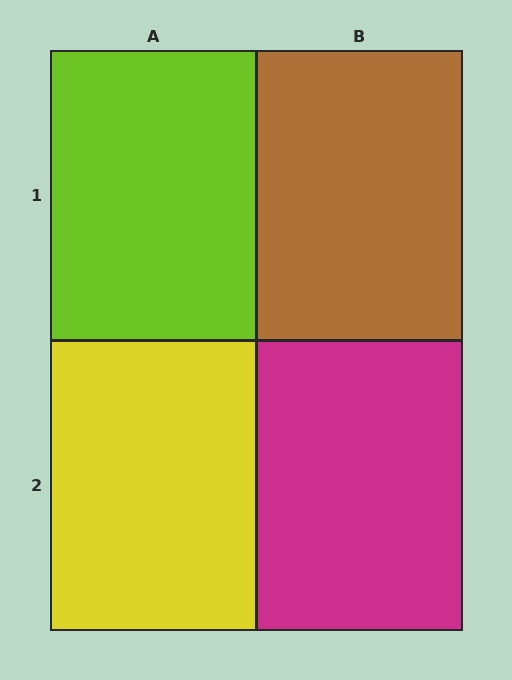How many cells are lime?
1 cell is lime.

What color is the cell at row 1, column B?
Brown.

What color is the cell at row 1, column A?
Lime.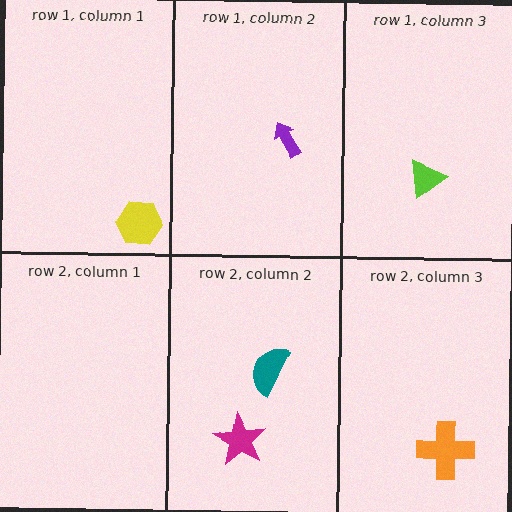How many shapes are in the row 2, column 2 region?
2.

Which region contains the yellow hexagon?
The row 1, column 1 region.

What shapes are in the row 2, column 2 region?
The magenta star, the teal semicircle.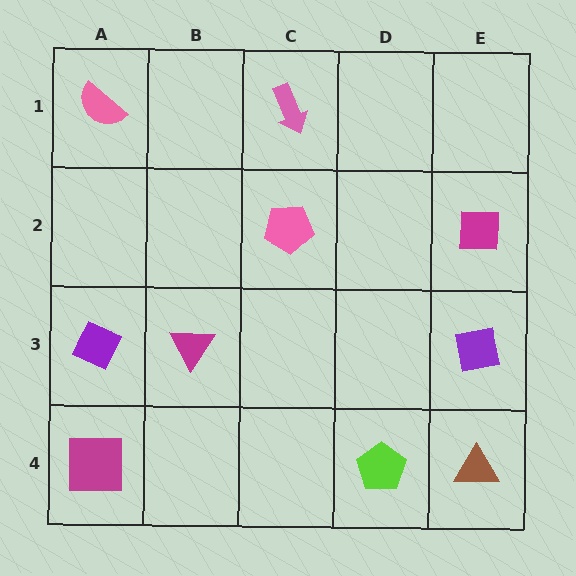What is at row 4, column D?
A lime pentagon.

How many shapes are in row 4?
3 shapes.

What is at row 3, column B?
A magenta triangle.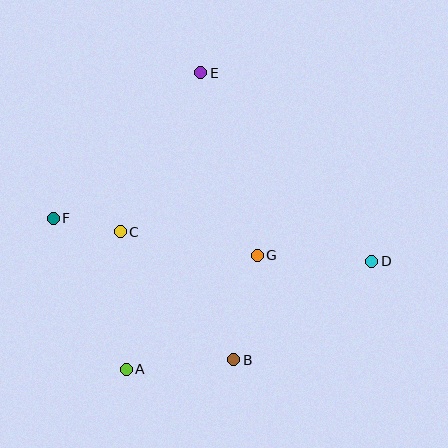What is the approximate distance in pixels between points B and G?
The distance between B and G is approximately 107 pixels.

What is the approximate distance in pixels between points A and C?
The distance between A and C is approximately 138 pixels.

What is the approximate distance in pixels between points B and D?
The distance between B and D is approximately 169 pixels.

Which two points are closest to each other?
Points C and F are closest to each other.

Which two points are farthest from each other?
Points D and F are farthest from each other.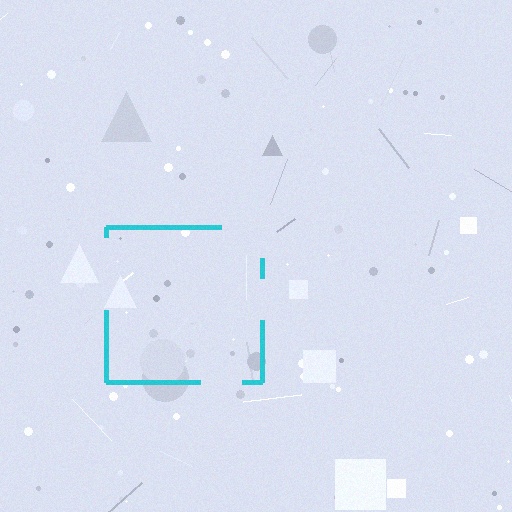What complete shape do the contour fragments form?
The contour fragments form a square.